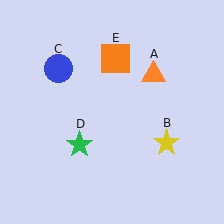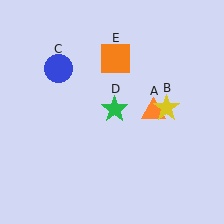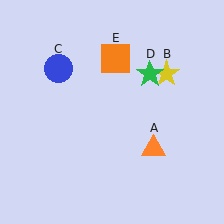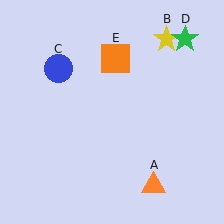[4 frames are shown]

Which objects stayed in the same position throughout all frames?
Blue circle (object C) and orange square (object E) remained stationary.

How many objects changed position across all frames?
3 objects changed position: orange triangle (object A), yellow star (object B), green star (object D).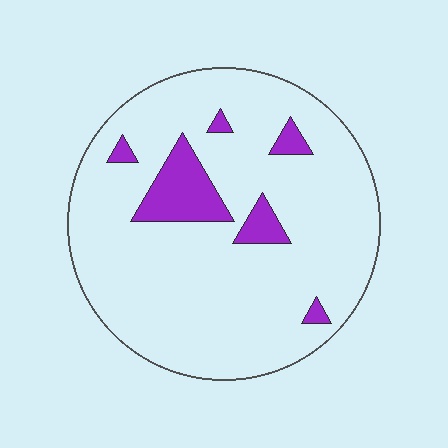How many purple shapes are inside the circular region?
6.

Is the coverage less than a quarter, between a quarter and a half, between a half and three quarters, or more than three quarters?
Less than a quarter.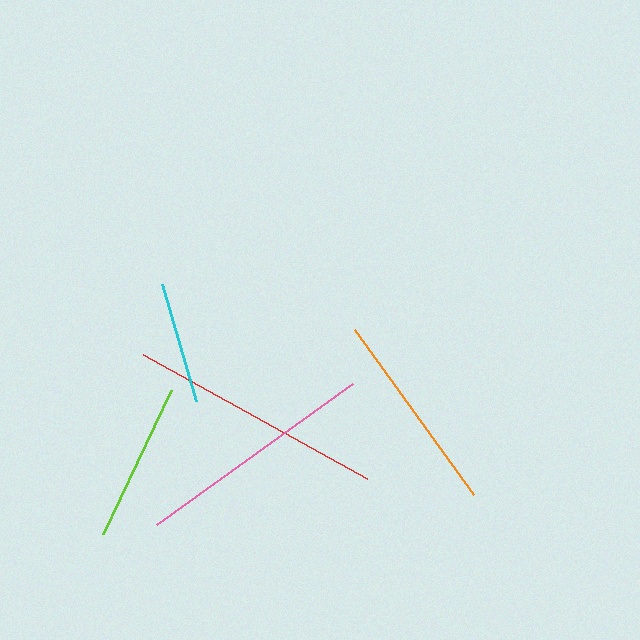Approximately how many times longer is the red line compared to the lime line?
The red line is approximately 1.6 times the length of the lime line.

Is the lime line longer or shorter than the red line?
The red line is longer than the lime line.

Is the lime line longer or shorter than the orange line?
The orange line is longer than the lime line.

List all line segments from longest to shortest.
From longest to shortest: red, pink, orange, lime, cyan.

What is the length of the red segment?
The red segment is approximately 256 pixels long.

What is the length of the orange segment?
The orange segment is approximately 203 pixels long.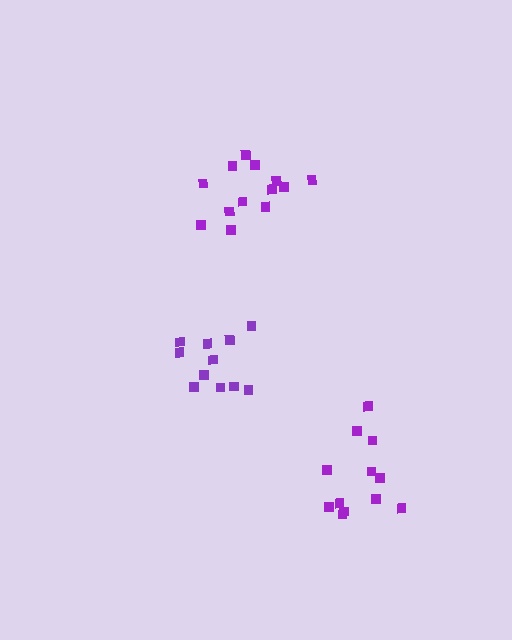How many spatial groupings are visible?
There are 3 spatial groupings.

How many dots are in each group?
Group 1: 12 dots, Group 2: 11 dots, Group 3: 13 dots (36 total).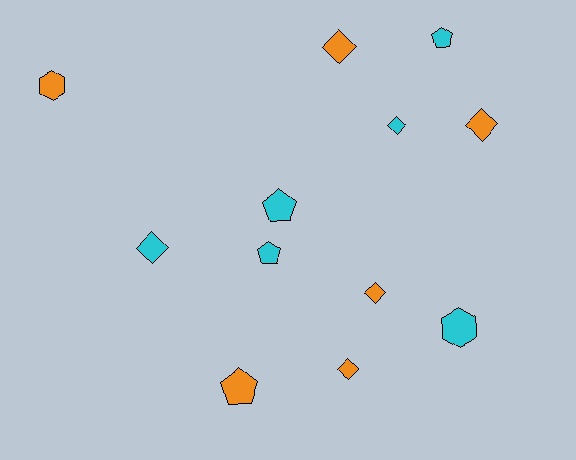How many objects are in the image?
There are 12 objects.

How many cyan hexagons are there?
There is 1 cyan hexagon.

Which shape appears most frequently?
Diamond, with 6 objects.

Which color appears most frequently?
Cyan, with 6 objects.